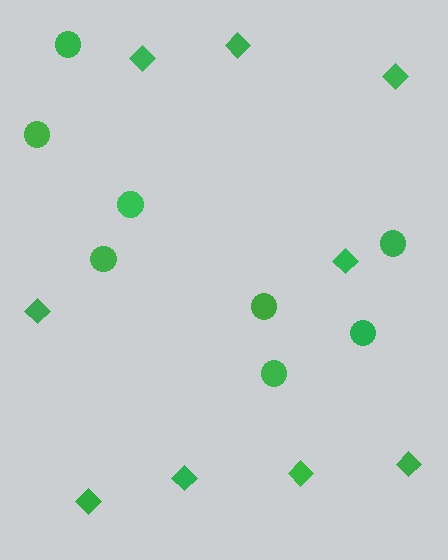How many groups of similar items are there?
There are 2 groups: one group of diamonds (9) and one group of circles (8).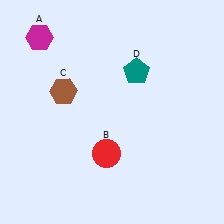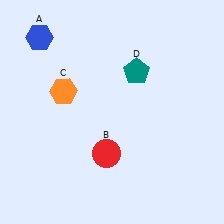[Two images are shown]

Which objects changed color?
A changed from magenta to blue. C changed from brown to orange.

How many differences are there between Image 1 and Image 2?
There are 2 differences between the two images.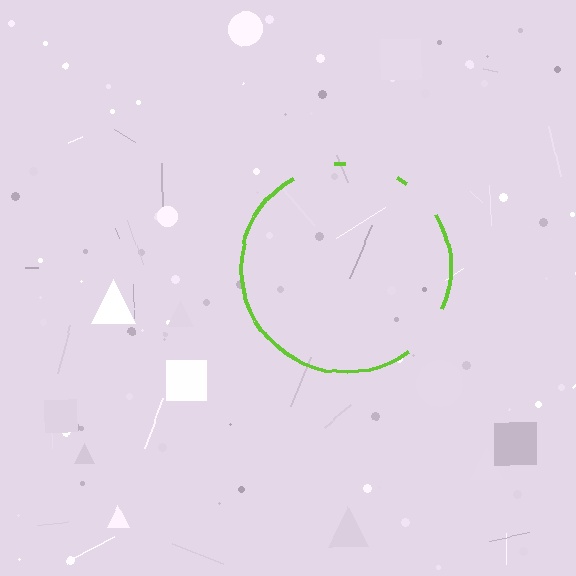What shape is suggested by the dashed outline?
The dashed outline suggests a circle.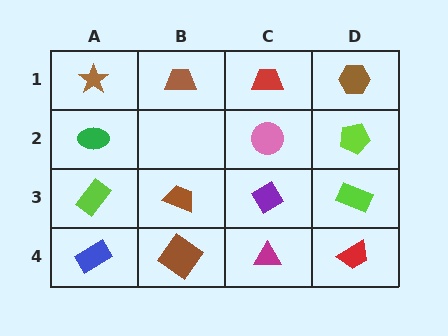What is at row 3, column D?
A lime rectangle.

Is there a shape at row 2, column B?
No, that cell is empty.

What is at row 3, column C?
A purple diamond.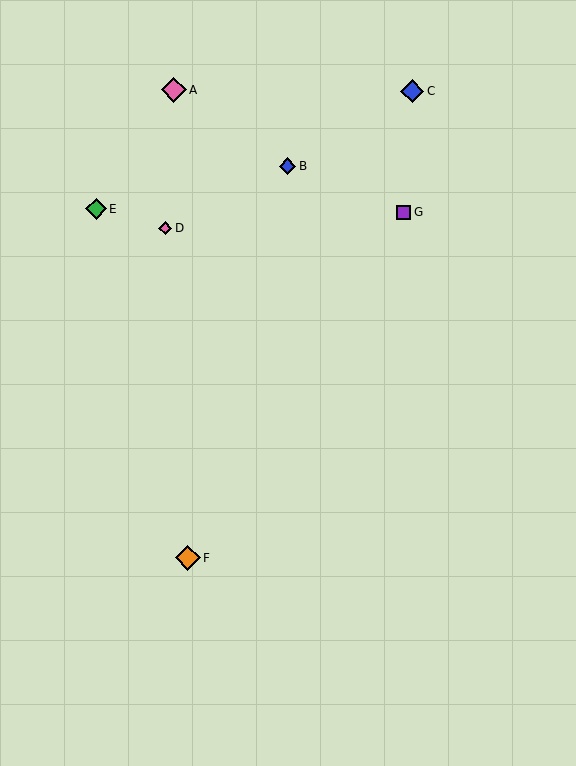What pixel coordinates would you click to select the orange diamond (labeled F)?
Click at (188, 558) to select the orange diamond F.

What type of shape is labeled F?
Shape F is an orange diamond.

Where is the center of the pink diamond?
The center of the pink diamond is at (174, 90).